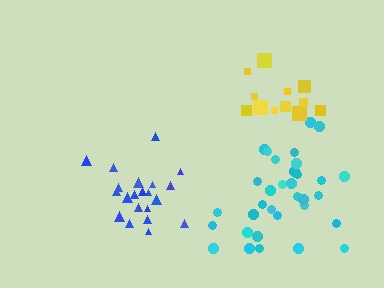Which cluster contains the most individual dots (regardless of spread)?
Cyan (33).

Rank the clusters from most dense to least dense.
yellow, blue, cyan.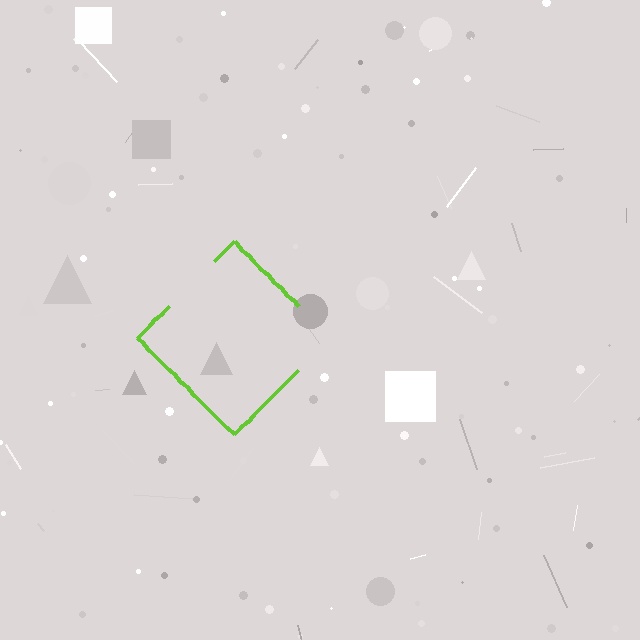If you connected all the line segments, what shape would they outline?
They would outline a diamond.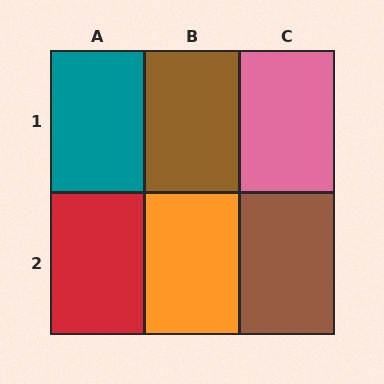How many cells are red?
1 cell is red.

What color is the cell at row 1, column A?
Teal.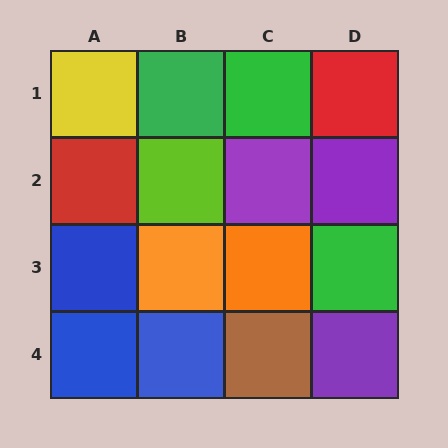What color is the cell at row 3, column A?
Blue.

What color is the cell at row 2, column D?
Purple.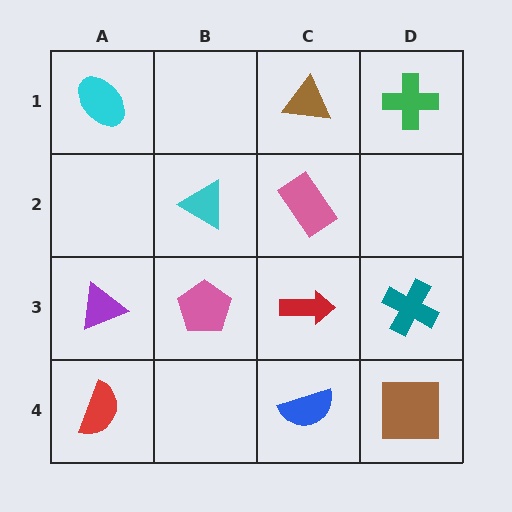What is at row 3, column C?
A red arrow.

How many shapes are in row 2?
2 shapes.